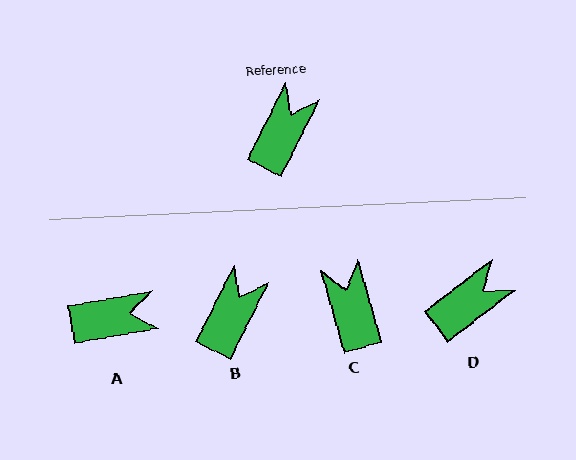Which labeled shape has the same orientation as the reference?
B.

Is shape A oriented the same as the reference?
No, it is off by about 53 degrees.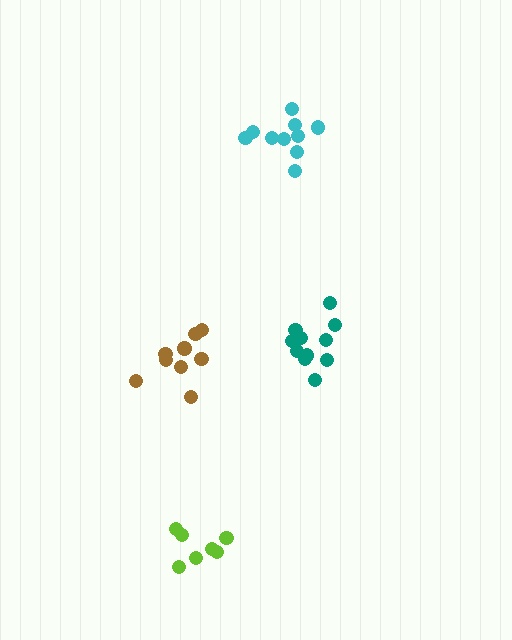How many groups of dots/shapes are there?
There are 4 groups.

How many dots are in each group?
Group 1: 11 dots, Group 2: 9 dots, Group 3: 7 dots, Group 4: 10 dots (37 total).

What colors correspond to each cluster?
The clusters are colored: teal, brown, lime, cyan.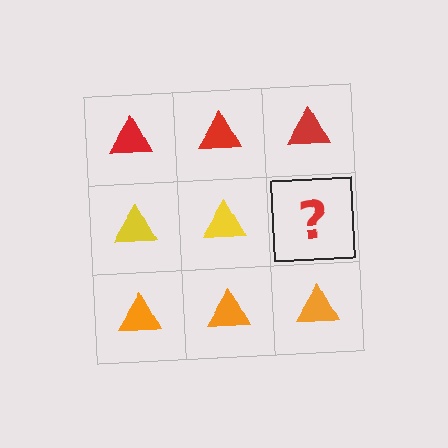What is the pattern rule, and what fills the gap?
The rule is that each row has a consistent color. The gap should be filled with a yellow triangle.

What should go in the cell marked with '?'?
The missing cell should contain a yellow triangle.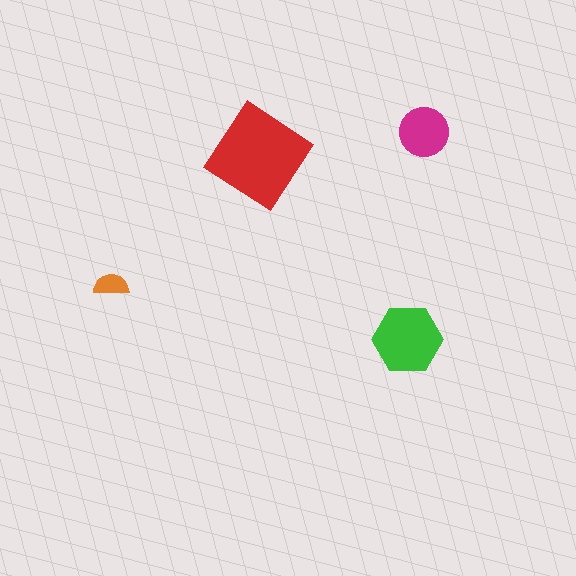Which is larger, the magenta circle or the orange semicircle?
The magenta circle.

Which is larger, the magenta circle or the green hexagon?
The green hexagon.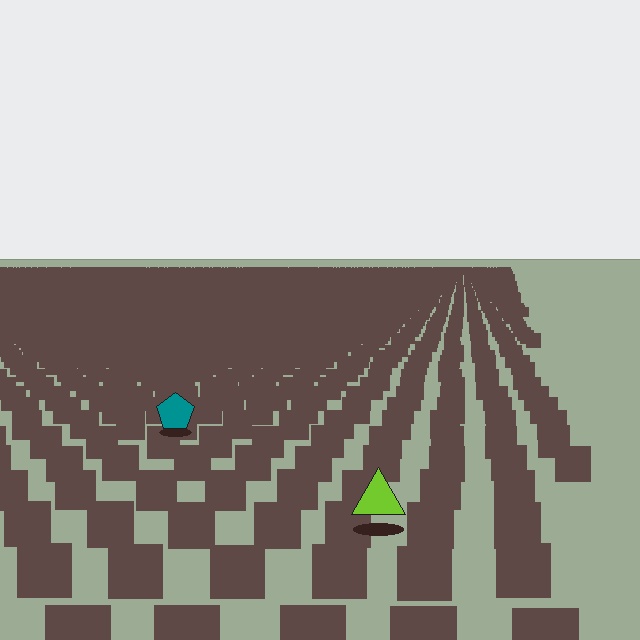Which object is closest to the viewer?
The lime triangle is closest. The texture marks near it are larger and more spread out.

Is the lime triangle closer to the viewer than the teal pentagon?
Yes. The lime triangle is closer — you can tell from the texture gradient: the ground texture is coarser near it.